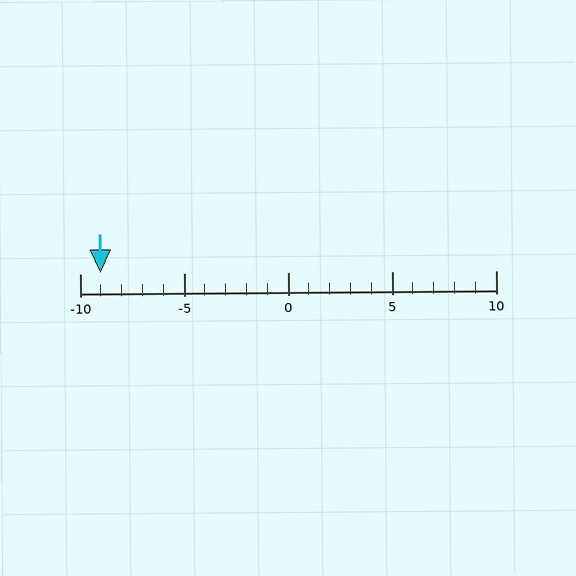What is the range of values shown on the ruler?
The ruler shows values from -10 to 10.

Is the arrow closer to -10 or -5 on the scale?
The arrow is closer to -10.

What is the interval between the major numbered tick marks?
The major tick marks are spaced 5 units apart.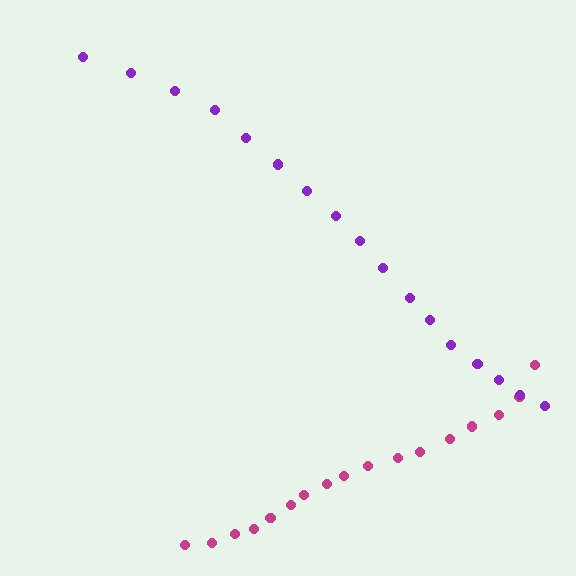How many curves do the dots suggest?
There are 2 distinct paths.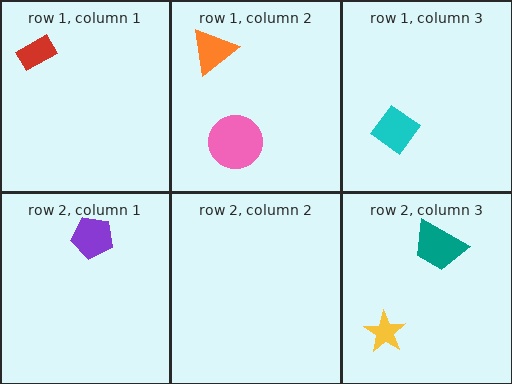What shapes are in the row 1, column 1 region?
The red rectangle.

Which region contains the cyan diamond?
The row 1, column 3 region.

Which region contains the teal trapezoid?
The row 2, column 3 region.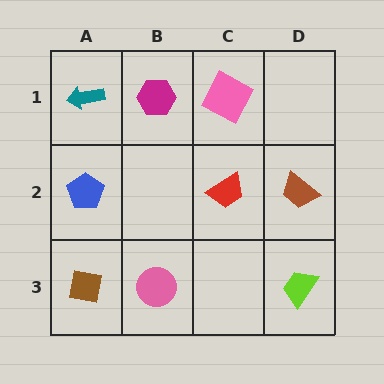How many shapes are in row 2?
3 shapes.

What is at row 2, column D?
A brown trapezoid.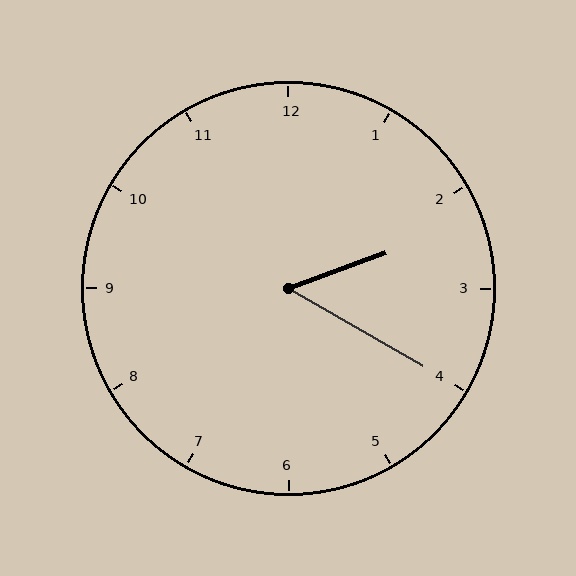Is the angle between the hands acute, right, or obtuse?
It is acute.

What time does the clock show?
2:20.